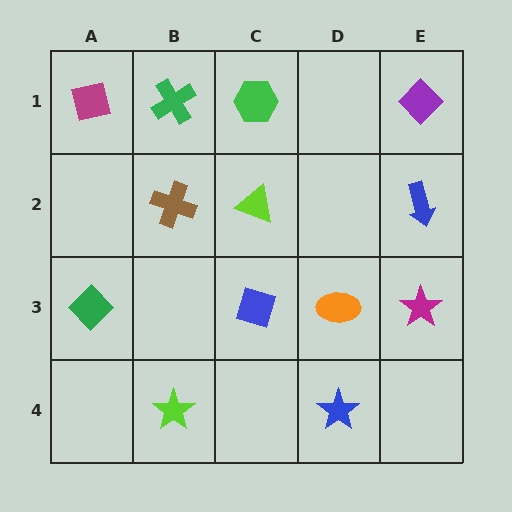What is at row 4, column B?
A lime star.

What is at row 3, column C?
A blue diamond.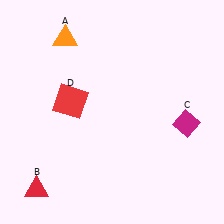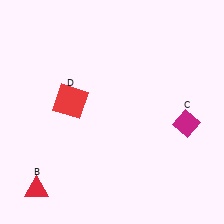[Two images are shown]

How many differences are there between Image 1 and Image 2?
There is 1 difference between the two images.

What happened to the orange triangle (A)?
The orange triangle (A) was removed in Image 2. It was in the top-left area of Image 1.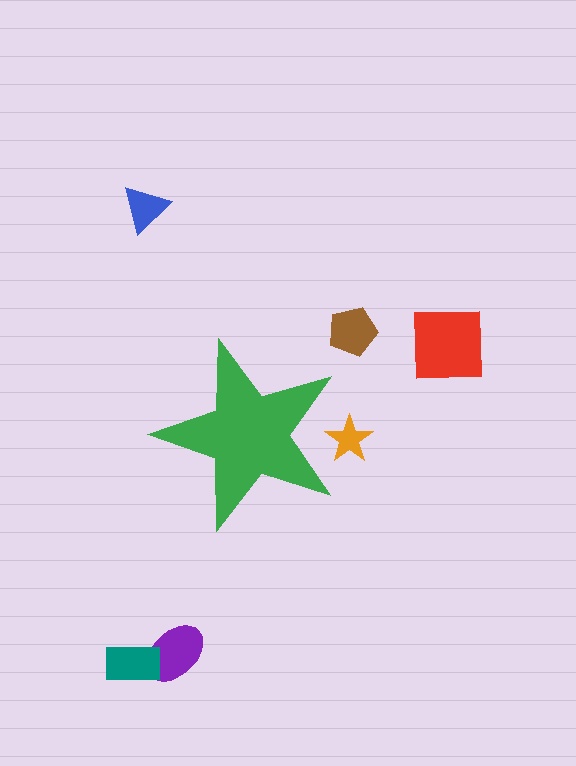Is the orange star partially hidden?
Yes, the orange star is partially hidden behind the green star.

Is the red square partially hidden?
No, the red square is fully visible.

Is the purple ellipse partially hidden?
No, the purple ellipse is fully visible.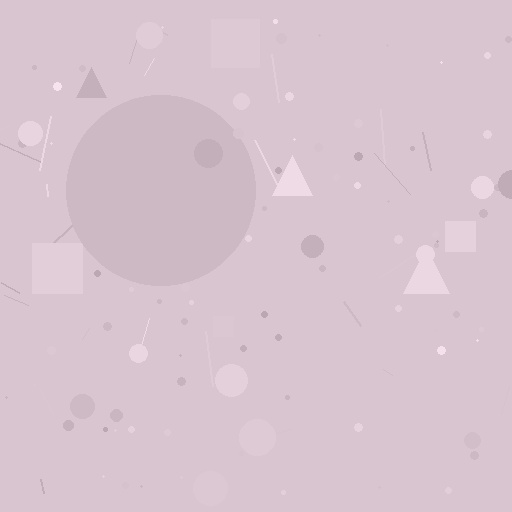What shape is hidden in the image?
A circle is hidden in the image.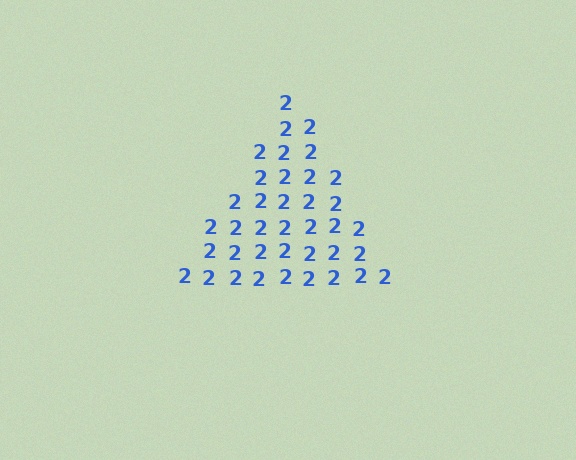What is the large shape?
The large shape is a triangle.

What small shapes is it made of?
It is made of small digit 2's.